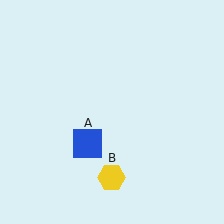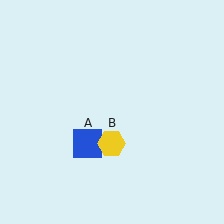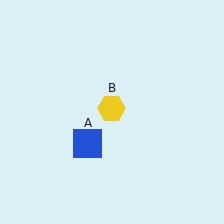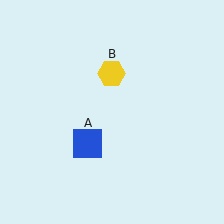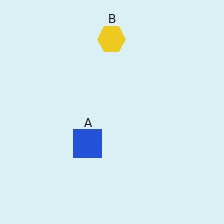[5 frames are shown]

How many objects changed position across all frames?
1 object changed position: yellow hexagon (object B).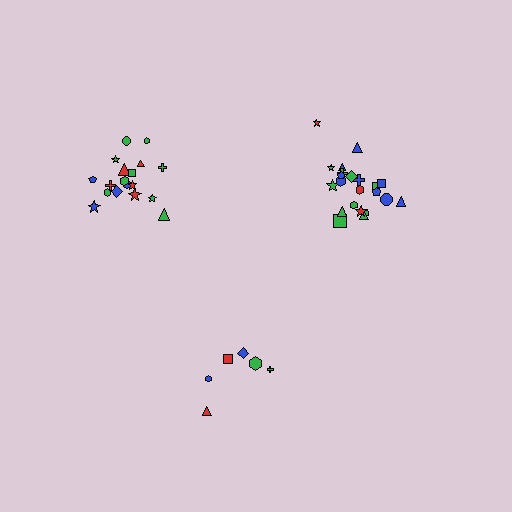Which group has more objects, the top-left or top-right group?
The top-right group.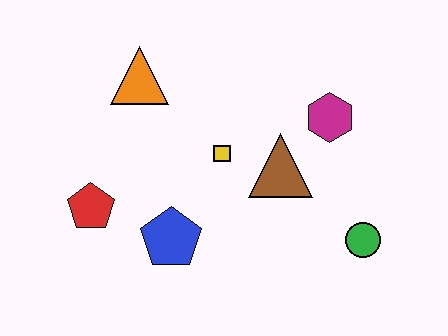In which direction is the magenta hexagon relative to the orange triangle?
The magenta hexagon is to the right of the orange triangle.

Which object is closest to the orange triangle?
The yellow square is closest to the orange triangle.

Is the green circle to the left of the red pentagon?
No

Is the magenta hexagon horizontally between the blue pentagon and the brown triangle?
No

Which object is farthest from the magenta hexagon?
The red pentagon is farthest from the magenta hexagon.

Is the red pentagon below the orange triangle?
Yes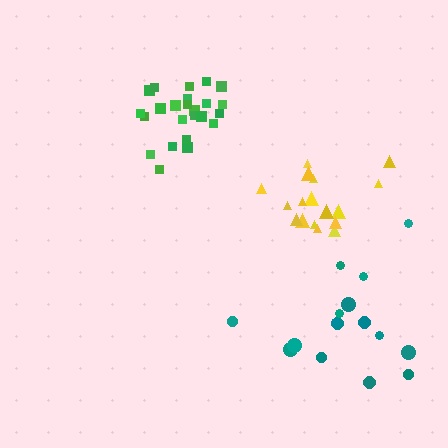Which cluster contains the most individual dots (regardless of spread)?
Green (24).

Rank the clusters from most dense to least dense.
green, yellow, teal.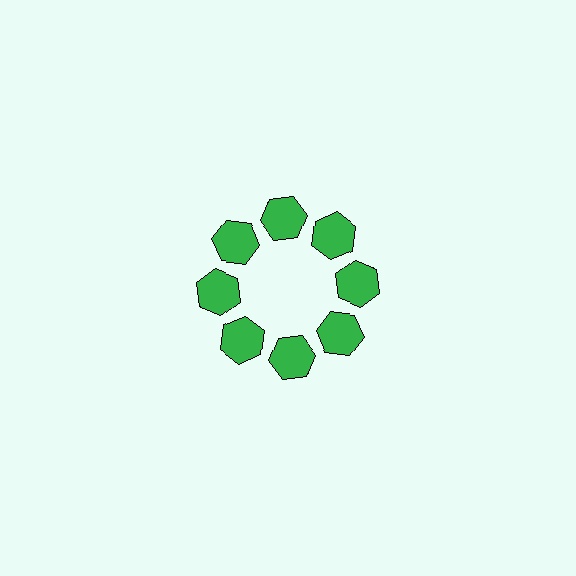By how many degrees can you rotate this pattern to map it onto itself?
The pattern maps onto itself every 45 degrees of rotation.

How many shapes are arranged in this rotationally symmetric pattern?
There are 8 shapes, arranged in 8 groups of 1.